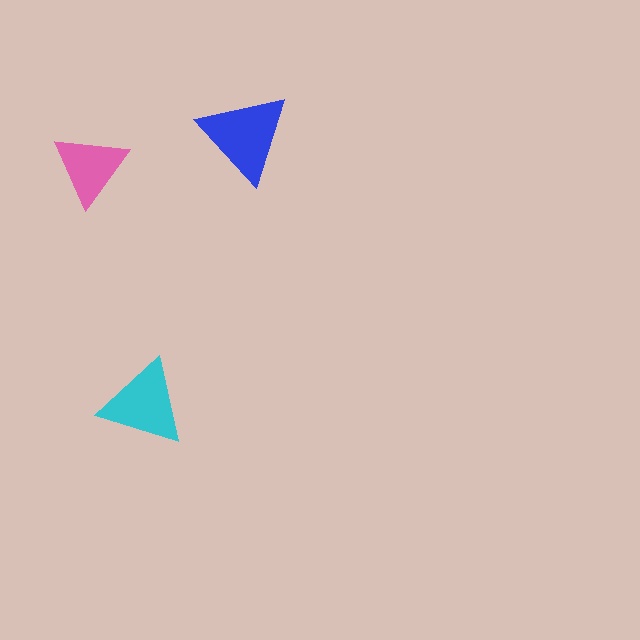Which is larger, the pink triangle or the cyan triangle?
The cyan one.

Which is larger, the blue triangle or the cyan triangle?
The blue one.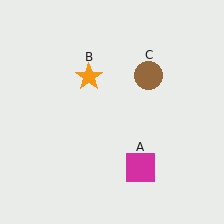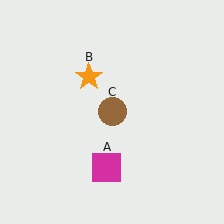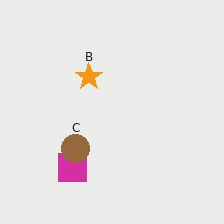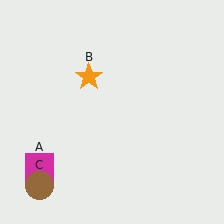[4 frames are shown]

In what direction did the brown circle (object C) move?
The brown circle (object C) moved down and to the left.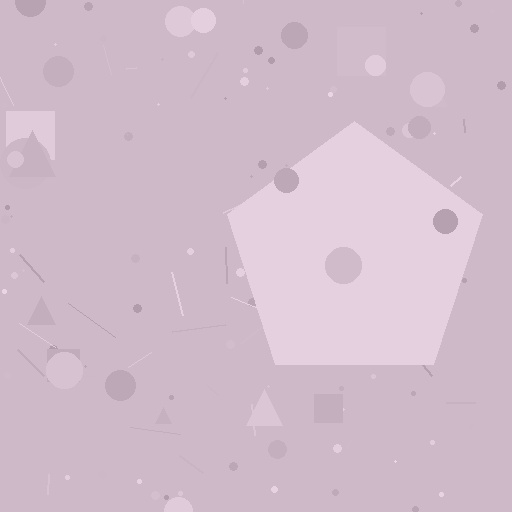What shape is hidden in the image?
A pentagon is hidden in the image.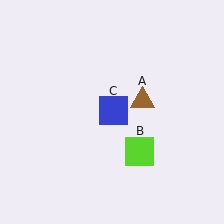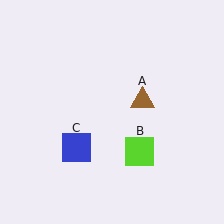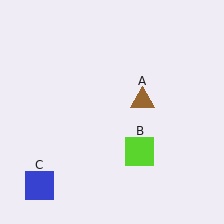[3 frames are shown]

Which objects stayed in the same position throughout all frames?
Brown triangle (object A) and lime square (object B) remained stationary.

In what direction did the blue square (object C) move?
The blue square (object C) moved down and to the left.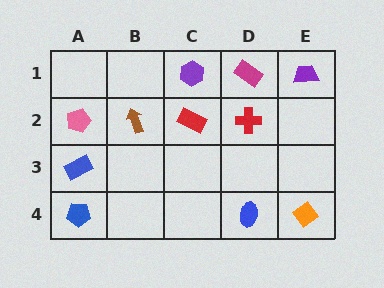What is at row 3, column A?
A blue rectangle.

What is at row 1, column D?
A magenta rectangle.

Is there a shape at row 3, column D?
No, that cell is empty.